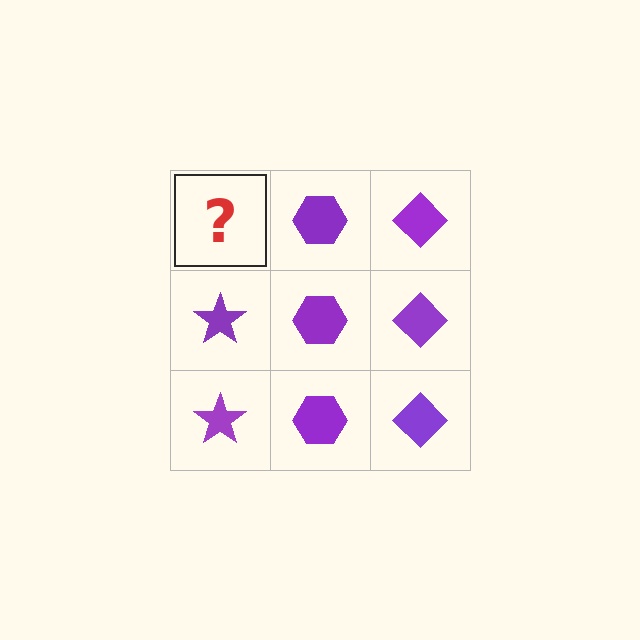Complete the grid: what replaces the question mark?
The question mark should be replaced with a purple star.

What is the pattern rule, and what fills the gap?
The rule is that each column has a consistent shape. The gap should be filled with a purple star.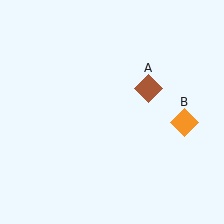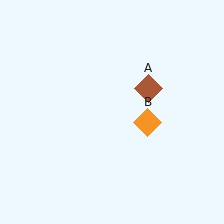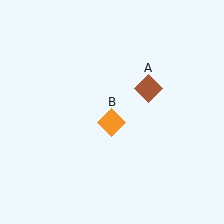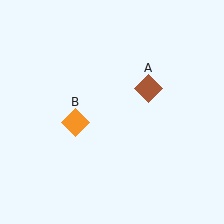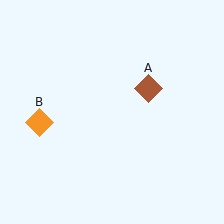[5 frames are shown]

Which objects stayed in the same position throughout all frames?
Brown diamond (object A) remained stationary.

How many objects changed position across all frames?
1 object changed position: orange diamond (object B).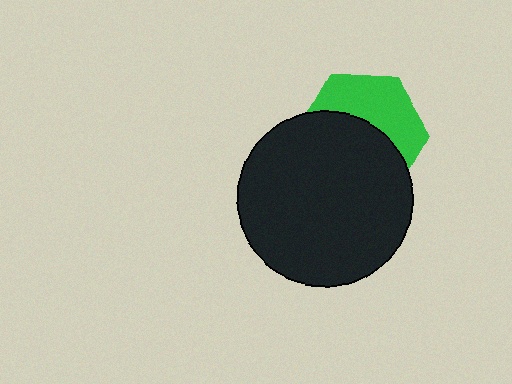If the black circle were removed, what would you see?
You would see the complete green hexagon.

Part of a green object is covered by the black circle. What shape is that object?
It is a hexagon.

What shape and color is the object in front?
The object in front is a black circle.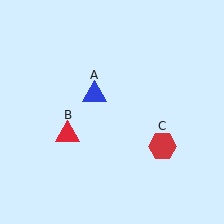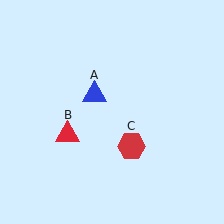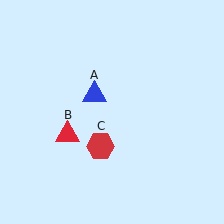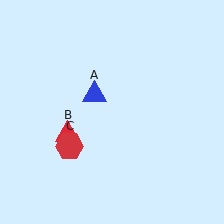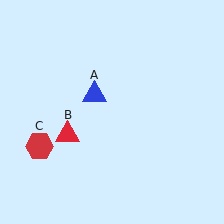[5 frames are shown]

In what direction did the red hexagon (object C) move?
The red hexagon (object C) moved left.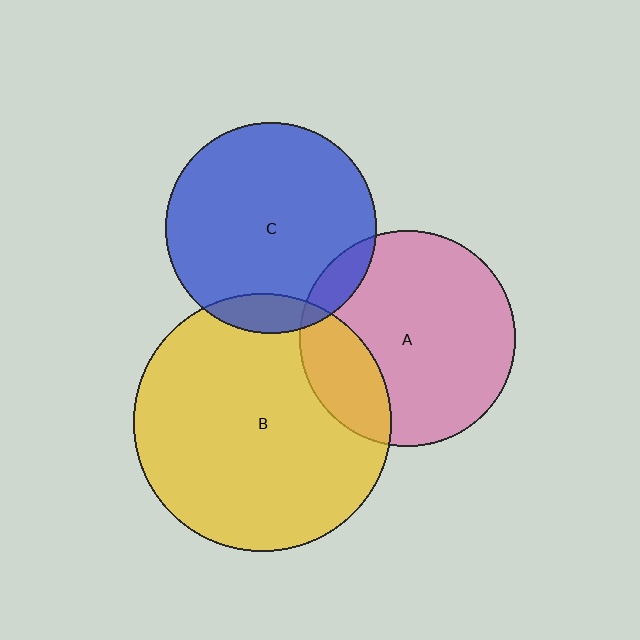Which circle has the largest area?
Circle B (yellow).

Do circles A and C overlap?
Yes.